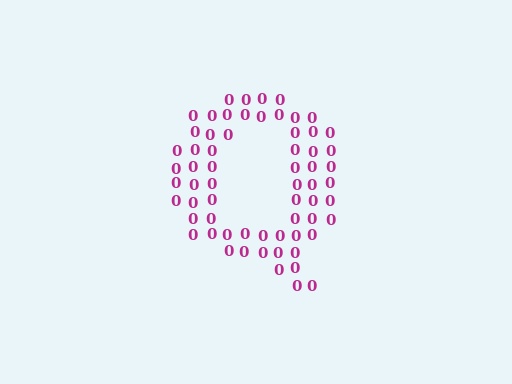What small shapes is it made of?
It is made of small digit 0's.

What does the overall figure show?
The overall figure shows the letter Q.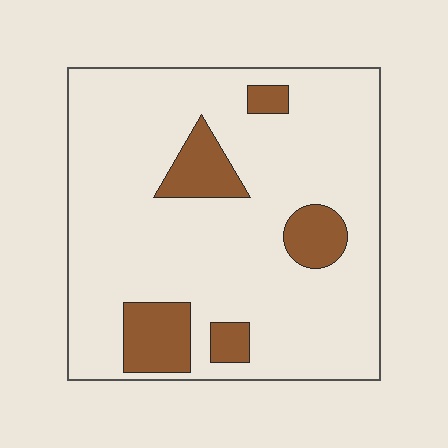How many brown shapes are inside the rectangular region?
5.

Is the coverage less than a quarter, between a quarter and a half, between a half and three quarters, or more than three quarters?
Less than a quarter.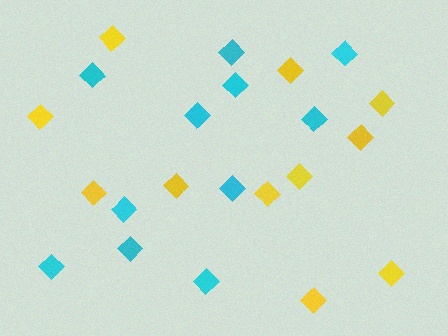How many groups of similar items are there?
There are 2 groups: one group of cyan diamonds (11) and one group of yellow diamonds (11).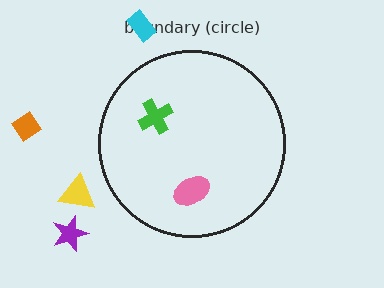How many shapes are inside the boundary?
2 inside, 4 outside.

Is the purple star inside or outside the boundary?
Outside.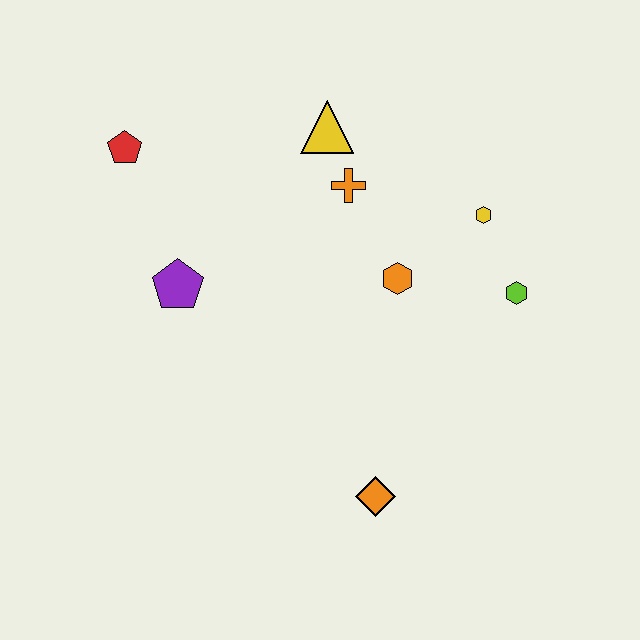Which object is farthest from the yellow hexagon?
The red pentagon is farthest from the yellow hexagon.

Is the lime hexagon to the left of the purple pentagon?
No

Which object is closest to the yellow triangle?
The orange cross is closest to the yellow triangle.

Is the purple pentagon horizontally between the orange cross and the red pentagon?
Yes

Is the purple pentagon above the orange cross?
No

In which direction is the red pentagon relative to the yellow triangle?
The red pentagon is to the left of the yellow triangle.